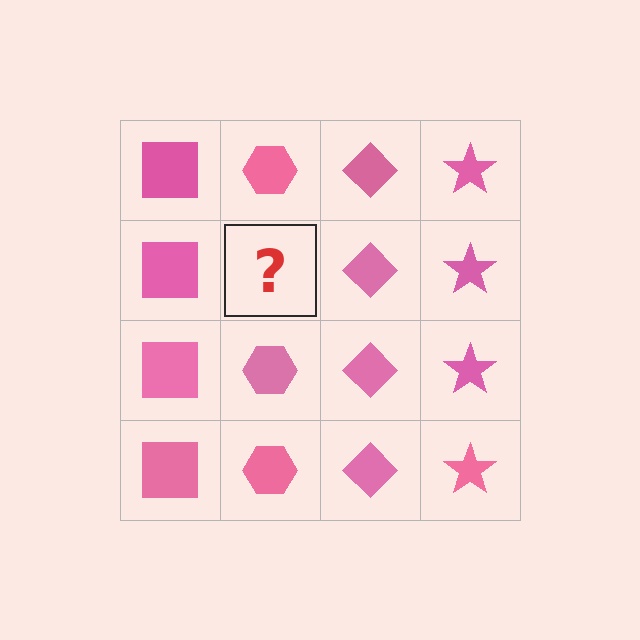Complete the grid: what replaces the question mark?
The question mark should be replaced with a pink hexagon.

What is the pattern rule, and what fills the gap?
The rule is that each column has a consistent shape. The gap should be filled with a pink hexagon.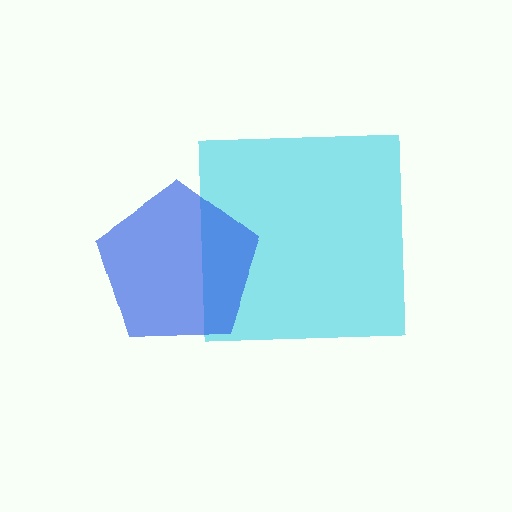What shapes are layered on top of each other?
The layered shapes are: a cyan square, a blue pentagon.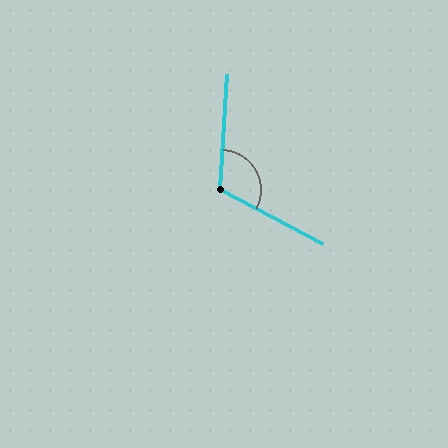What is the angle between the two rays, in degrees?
Approximately 114 degrees.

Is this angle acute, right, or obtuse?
It is obtuse.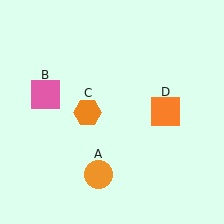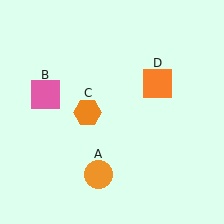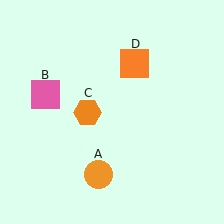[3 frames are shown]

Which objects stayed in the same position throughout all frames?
Orange circle (object A) and pink square (object B) and orange hexagon (object C) remained stationary.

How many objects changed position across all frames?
1 object changed position: orange square (object D).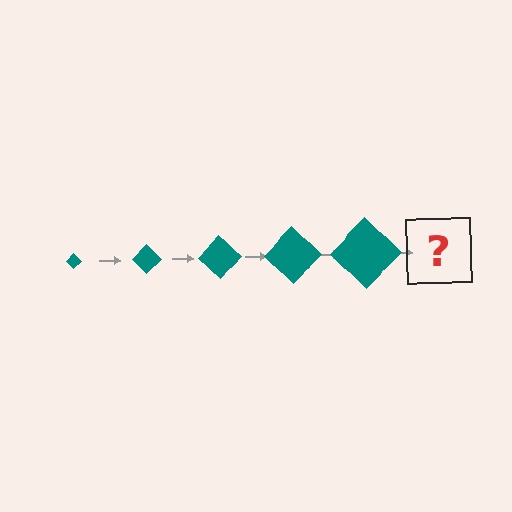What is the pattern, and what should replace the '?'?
The pattern is that the diamond gets progressively larger each step. The '?' should be a teal diamond, larger than the previous one.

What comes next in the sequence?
The next element should be a teal diamond, larger than the previous one.